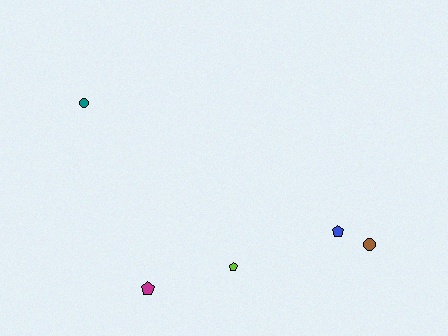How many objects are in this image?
There are 5 objects.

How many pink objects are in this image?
There are no pink objects.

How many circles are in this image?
There are 2 circles.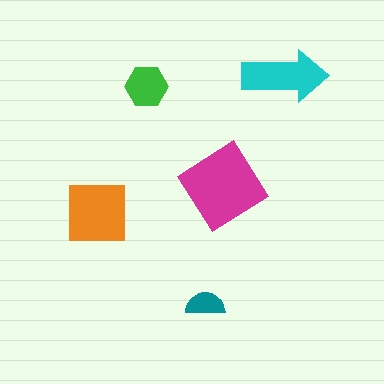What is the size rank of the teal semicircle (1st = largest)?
5th.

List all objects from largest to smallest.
The magenta diamond, the orange square, the cyan arrow, the green hexagon, the teal semicircle.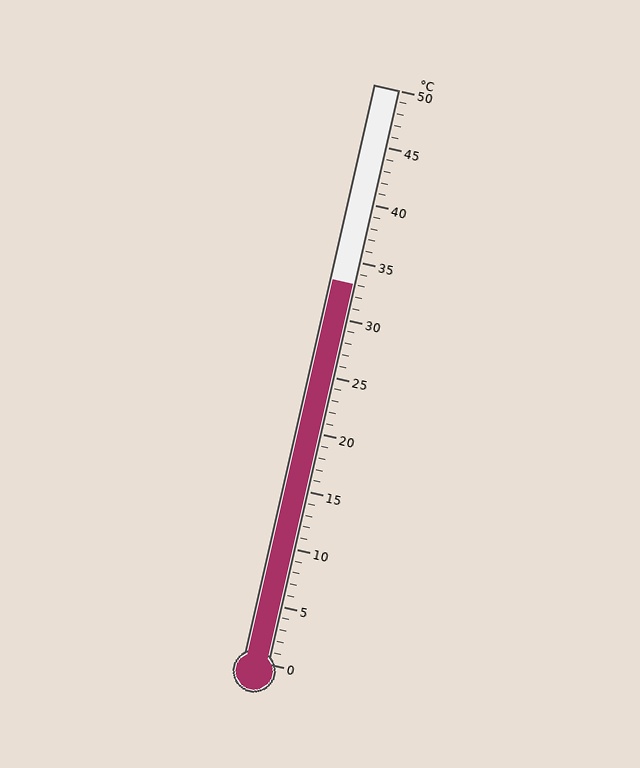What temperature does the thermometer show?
The thermometer shows approximately 33°C.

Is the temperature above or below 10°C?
The temperature is above 10°C.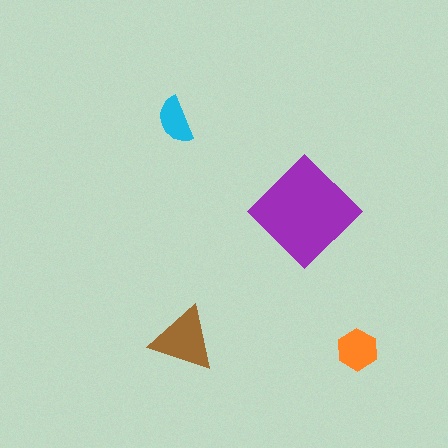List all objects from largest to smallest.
The purple diamond, the brown triangle, the orange hexagon, the cyan semicircle.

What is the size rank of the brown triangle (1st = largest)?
2nd.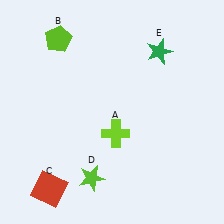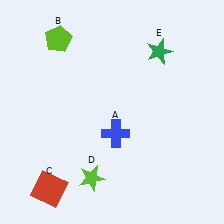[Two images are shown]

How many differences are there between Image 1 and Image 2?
There is 1 difference between the two images.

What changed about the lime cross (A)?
In Image 1, A is lime. In Image 2, it changed to blue.